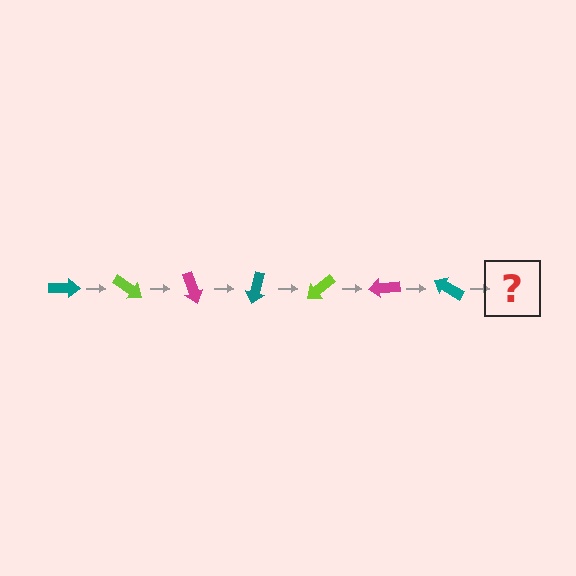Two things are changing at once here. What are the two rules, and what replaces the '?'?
The two rules are that it rotates 35 degrees each step and the color cycles through teal, lime, and magenta. The '?' should be a lime arrow, rotated 245 degrees from the start.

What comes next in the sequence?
The next element should be a lime arrow, rotated 245 degrees from the start.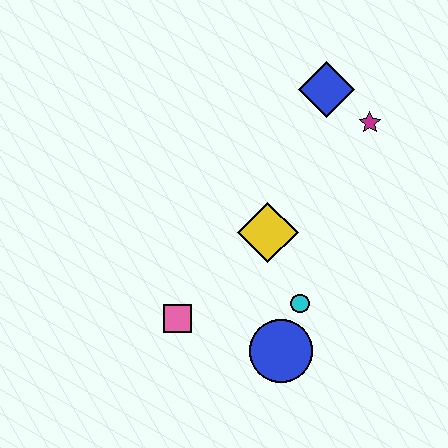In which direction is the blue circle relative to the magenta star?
The blue circle is below the magenta star.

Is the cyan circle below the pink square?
No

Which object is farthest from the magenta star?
The pink square is farthest from the magenta star.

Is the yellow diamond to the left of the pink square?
No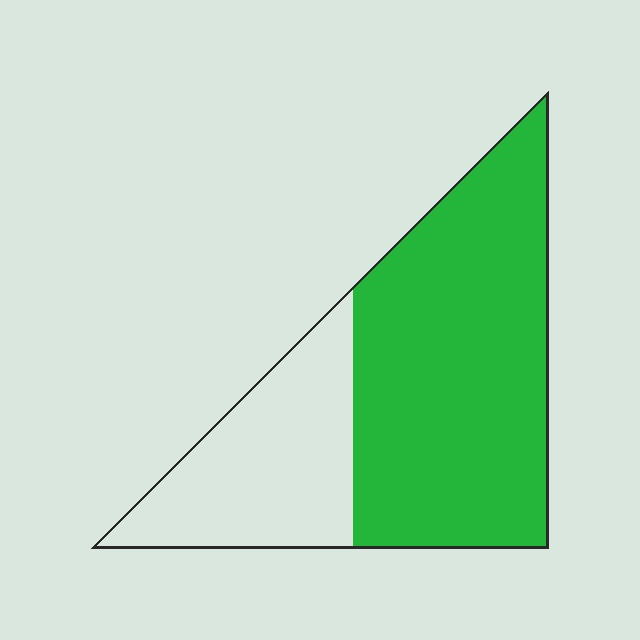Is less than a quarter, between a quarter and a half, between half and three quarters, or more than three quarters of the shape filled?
Between half and three quarters.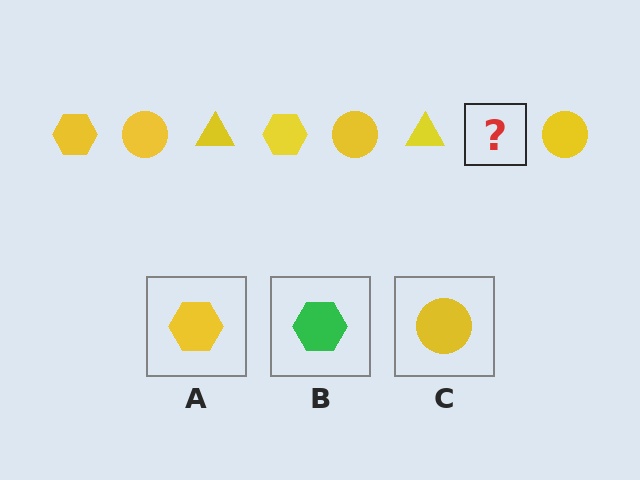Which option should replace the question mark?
Option A.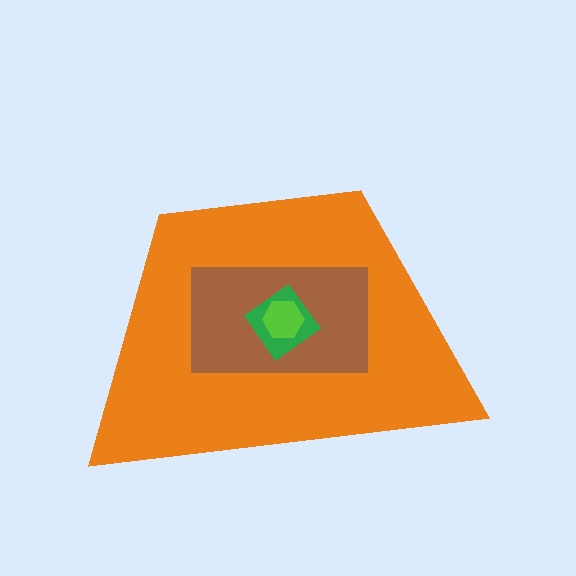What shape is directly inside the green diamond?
The lime hexagon.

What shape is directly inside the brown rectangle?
The green diamond.